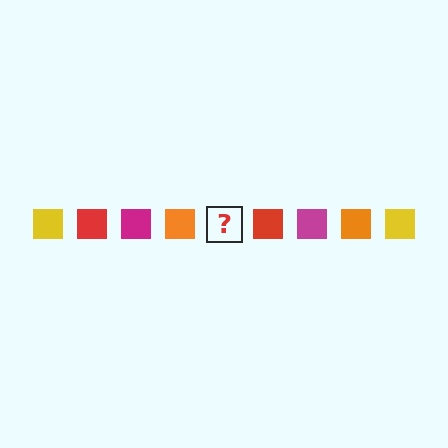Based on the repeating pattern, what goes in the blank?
The blank should be a yellow square.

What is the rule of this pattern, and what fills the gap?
The rule is that the pattern cycles through yellow, red, magenta, orange squares. The gap should be filled with a yellow square.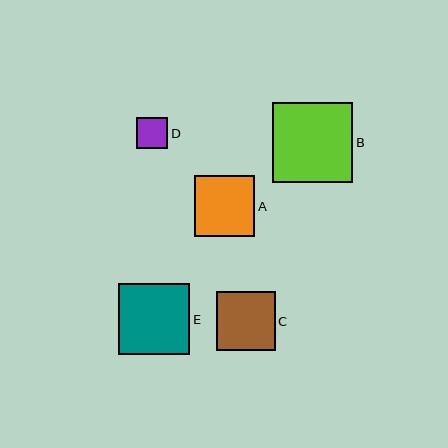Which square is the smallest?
Square D is the smallest with a size of approximately 31 pixels.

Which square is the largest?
Square B is the largest with a size of approximately 80 pixels.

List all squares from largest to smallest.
From largest to smallest: B, E, A, C, D.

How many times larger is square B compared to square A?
Square B is approximately 1.3 times the size of square A.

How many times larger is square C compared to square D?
Square C is approximately 1.9 times the size of square D.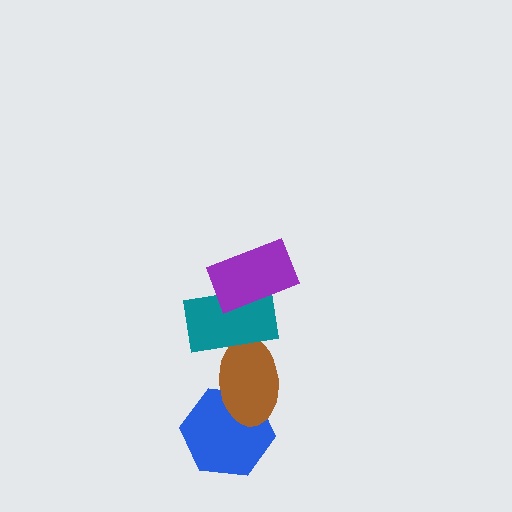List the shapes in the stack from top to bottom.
From top to bottom: the purple rectangle, the teal rectangle, the brown ellipse, the blue hexagon.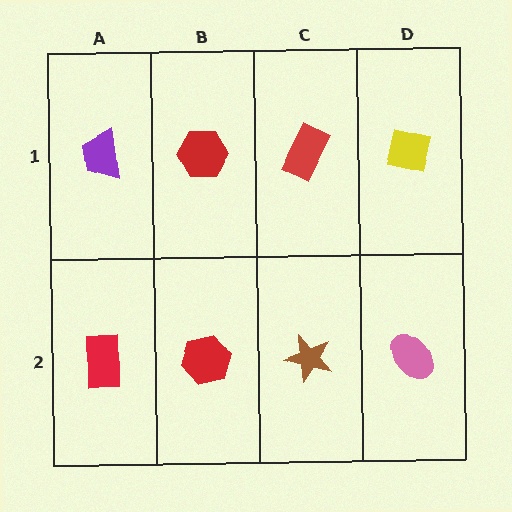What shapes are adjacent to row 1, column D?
A pink ellipse (row 2, column D), a red rectangle (row 1, column C).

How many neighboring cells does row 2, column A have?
2.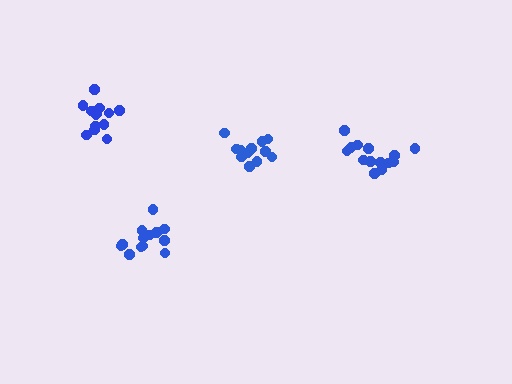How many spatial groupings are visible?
There are 4 spatial groupings.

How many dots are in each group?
Group 1: 13 dots, Group 2: 13 dots, Group 3: 12 dots, Group 4: 14 dots (52 total).